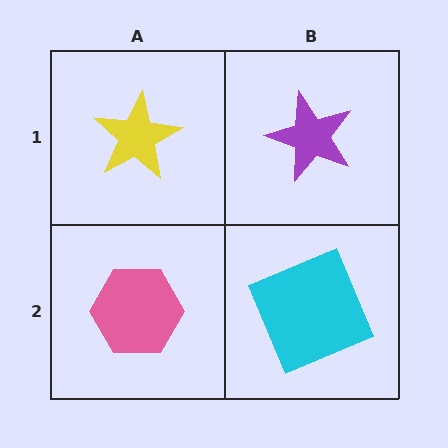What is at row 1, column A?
A yellow star.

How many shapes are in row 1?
2 shapes.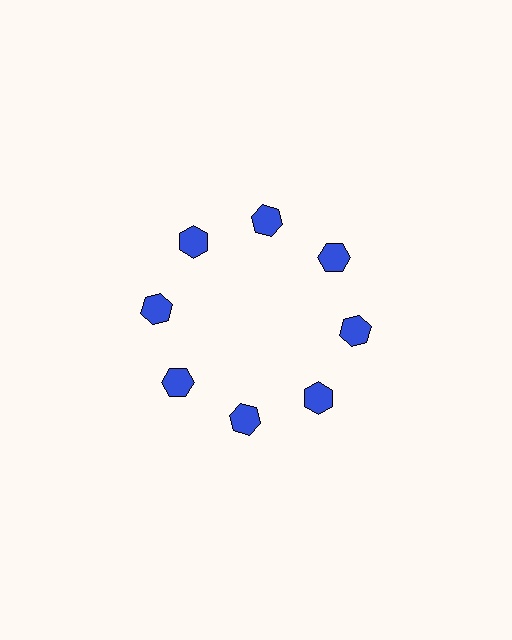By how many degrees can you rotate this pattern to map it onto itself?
The pattern maps onto itself every 45 degrees of rotation.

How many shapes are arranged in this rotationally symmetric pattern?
There are 8 shapes, arranged in 8 groups of 1.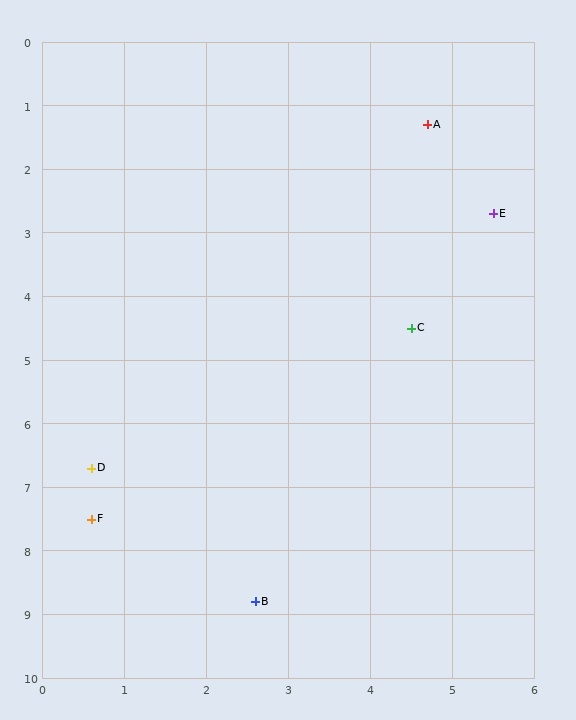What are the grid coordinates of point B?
Point B is at approximately (2.6, 8.8).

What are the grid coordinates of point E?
Point E is at approximately (5.5, 2.7).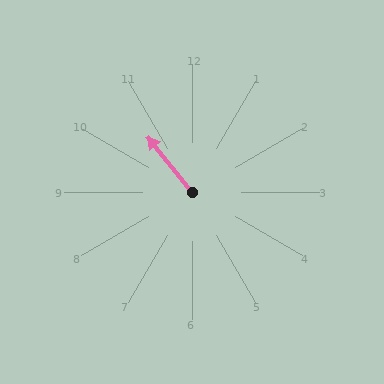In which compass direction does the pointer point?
Northwest.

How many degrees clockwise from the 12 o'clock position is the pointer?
Approximately 321 degrees.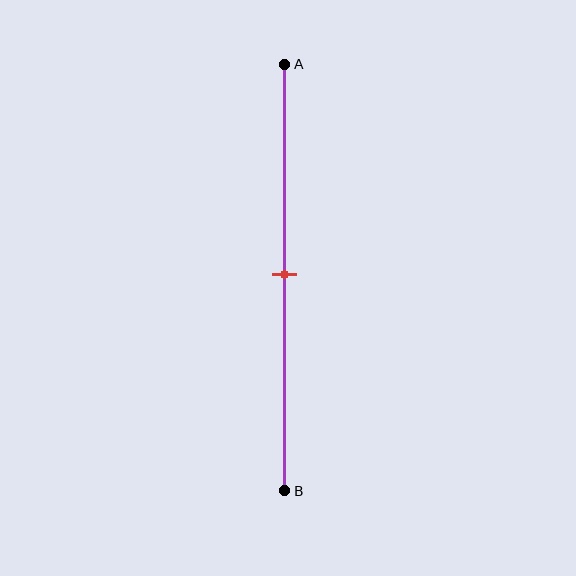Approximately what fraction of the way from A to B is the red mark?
The red mark is approximately 50% of the way from A to B.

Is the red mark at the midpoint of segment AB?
Yes, the mark is approximately at the midpoint.